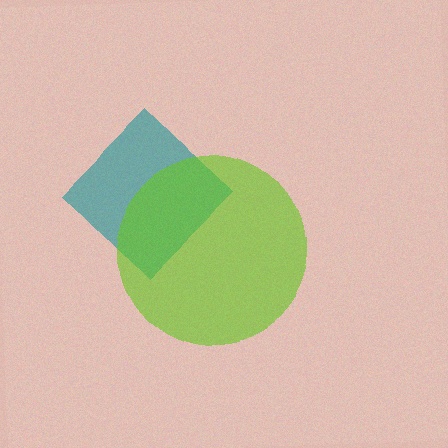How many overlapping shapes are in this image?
There are 2 overlapping shapes in the image.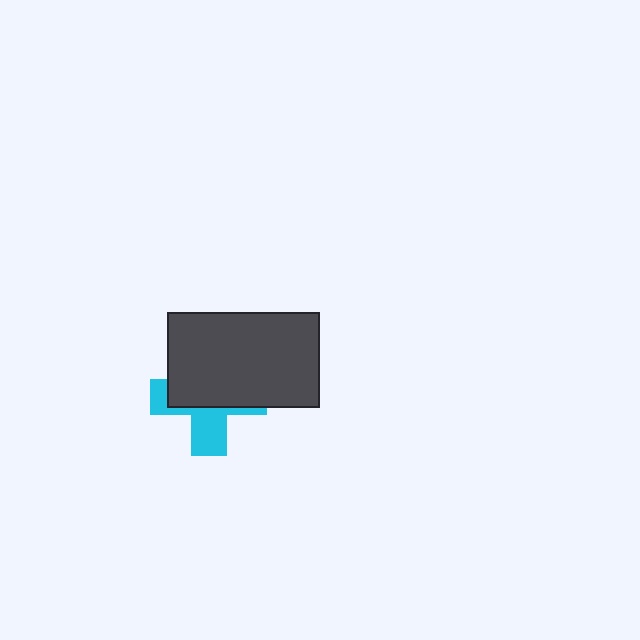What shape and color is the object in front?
The object in front is a dark gray rectangle.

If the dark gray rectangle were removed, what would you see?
You would see the complete cyan cross.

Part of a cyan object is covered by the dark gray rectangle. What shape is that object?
It is a cross.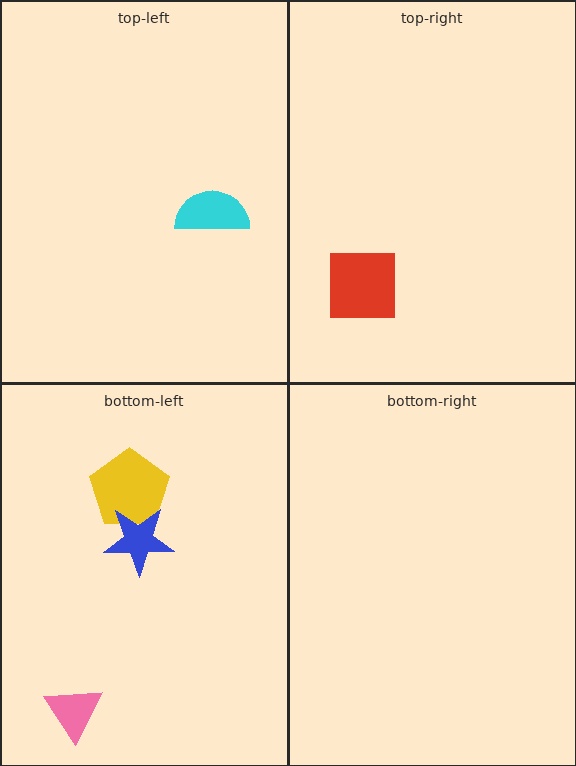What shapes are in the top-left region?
The cyan semicircle.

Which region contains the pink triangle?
The bottom-left region.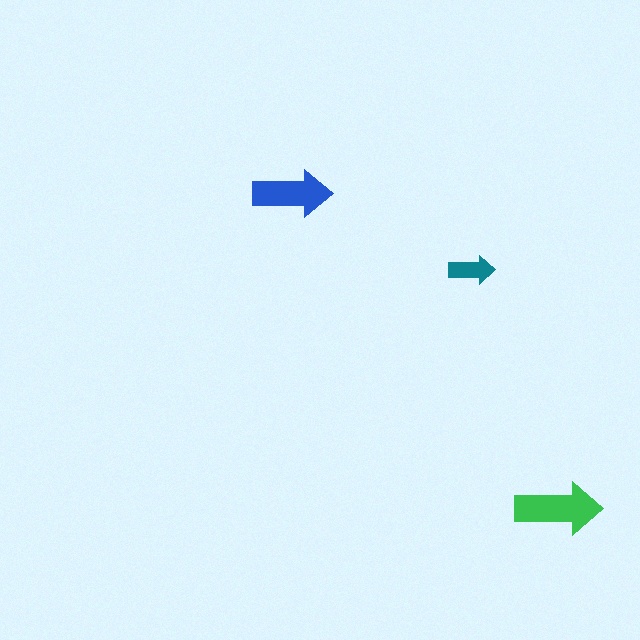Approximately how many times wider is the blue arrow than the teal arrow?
About 1.5 times wider.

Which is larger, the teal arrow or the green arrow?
The green one.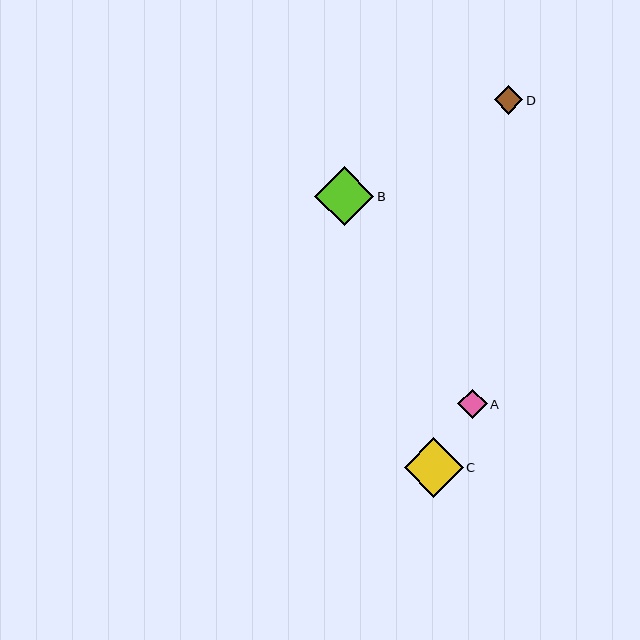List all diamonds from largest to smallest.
From largest to smallest: B, C, A, D.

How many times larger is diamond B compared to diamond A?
Diamond B is approximately 2.0 times the size of diamond A.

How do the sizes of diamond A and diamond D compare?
Diamond A and diamond D are approximately the same size.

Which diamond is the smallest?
Diamond D is the smallest with a size of approximately 29 pixels.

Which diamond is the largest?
Diamond B is the largest with a size of approximately 59 pixels.